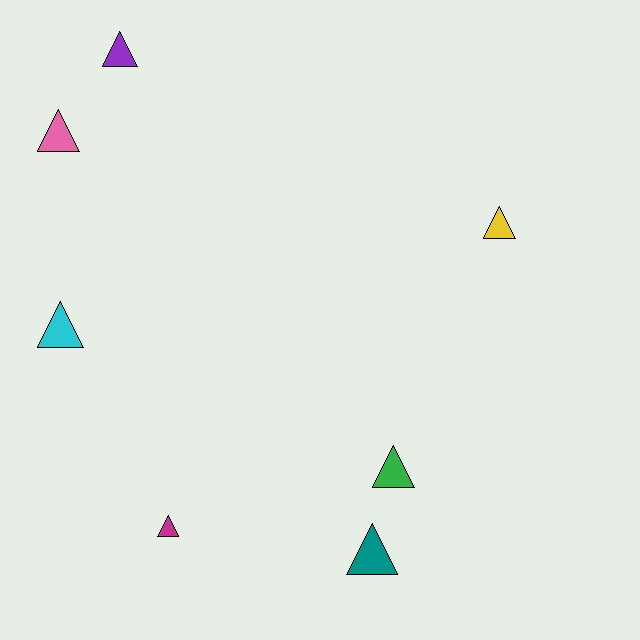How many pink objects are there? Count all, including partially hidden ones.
There is 1 pink object.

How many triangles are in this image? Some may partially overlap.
There are 7 triangles.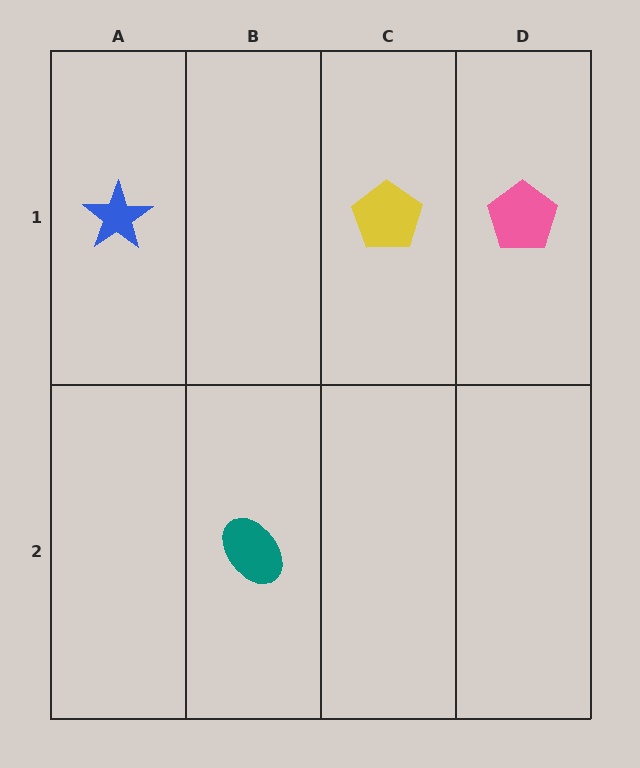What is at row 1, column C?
A yellow pentagon.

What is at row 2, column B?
A teal ellipse.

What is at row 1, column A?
A blue star.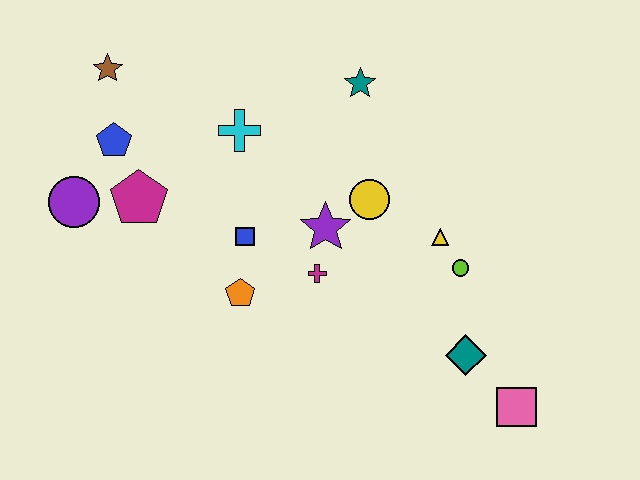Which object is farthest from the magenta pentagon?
The pink square is farthest from the magenta pentagon.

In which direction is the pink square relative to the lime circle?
The pink square is below the lime circle.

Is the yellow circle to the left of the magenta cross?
No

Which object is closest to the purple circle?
The magenta pentagon is closest to the purple circle.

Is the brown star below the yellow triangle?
No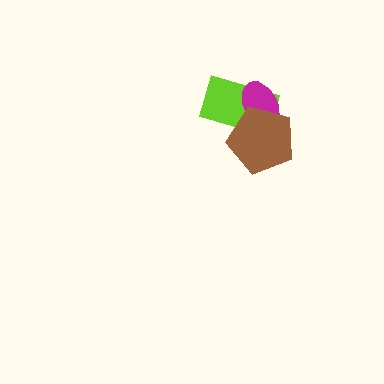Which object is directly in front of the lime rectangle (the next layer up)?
The magenta ellipse is directly in front of the lime rectangle.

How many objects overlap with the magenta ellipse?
2 objects overlap with the magenta ellipse.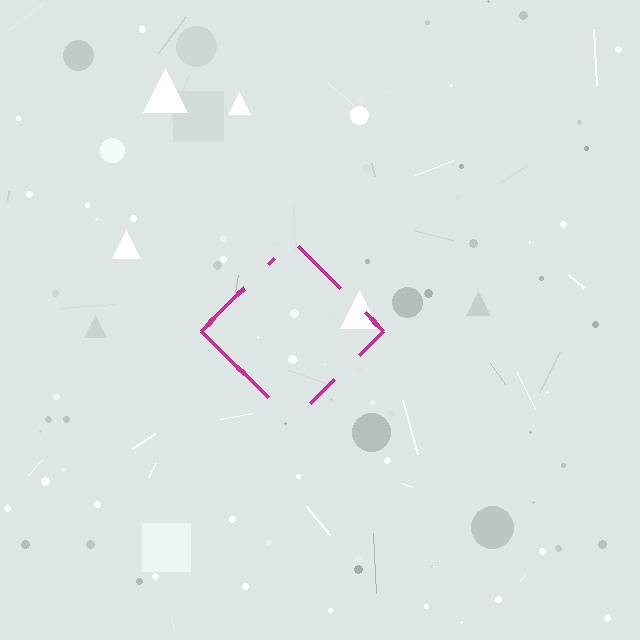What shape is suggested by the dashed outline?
The dashed outline suggests a diamond.